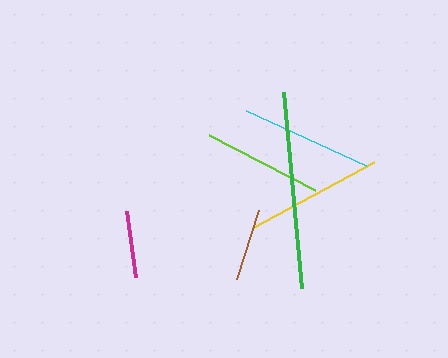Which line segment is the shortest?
The magenta line is the shortest at approximately 67 pixels.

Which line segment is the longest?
The green line is the longest at approximately 197 pixels.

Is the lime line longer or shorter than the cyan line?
The cyan line is longer than the lime line.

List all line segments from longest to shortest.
From longest to shortest: green, yellow, cyan, lime, brown, magenta.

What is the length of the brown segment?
The brown segment is approximately 72 pixels long.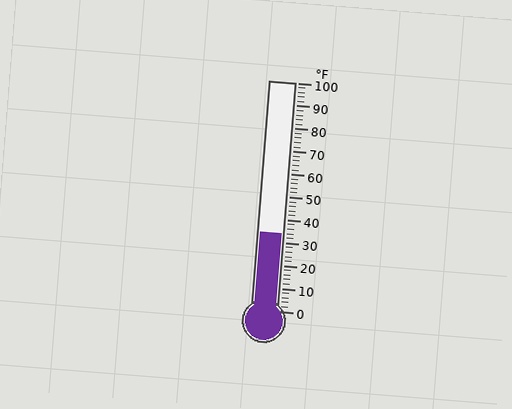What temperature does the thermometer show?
The thermometer shows approximately 34°F.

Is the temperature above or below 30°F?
The temperature is above 30°F.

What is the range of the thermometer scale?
The thermometer scale ranges from 0°F to 100°F.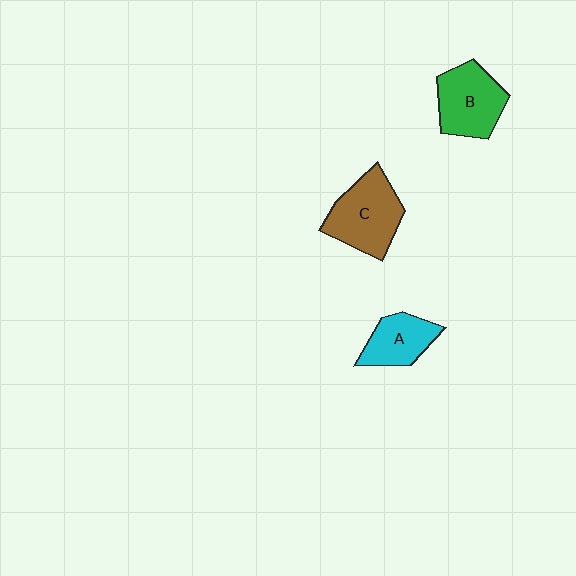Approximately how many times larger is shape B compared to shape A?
Approximately 1.3 times.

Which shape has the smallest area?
Shape A (cyan).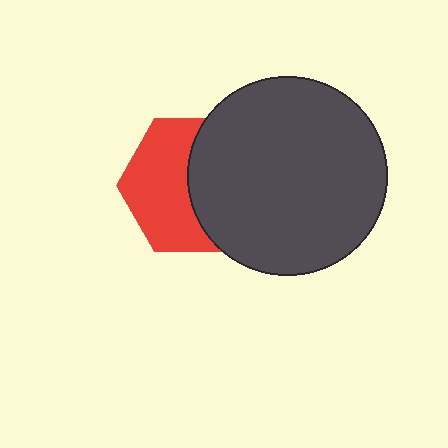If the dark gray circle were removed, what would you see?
You would see the complete red hexagon.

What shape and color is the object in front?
The object in front is a dark gray circle.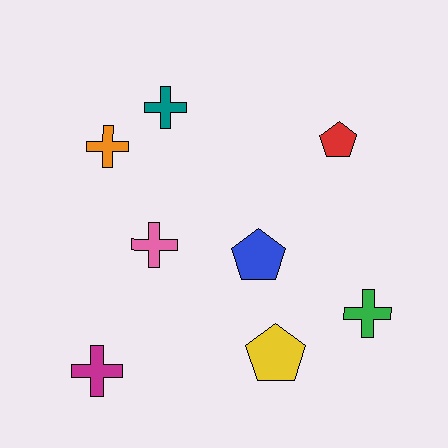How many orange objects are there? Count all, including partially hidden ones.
There is 1 orange object.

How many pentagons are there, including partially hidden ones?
There are 3 pentagons.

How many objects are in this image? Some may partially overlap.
There are 8 objects.